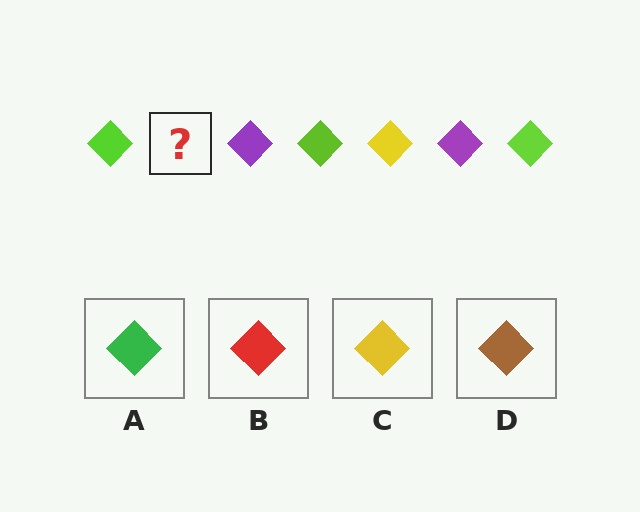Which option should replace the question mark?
Option C.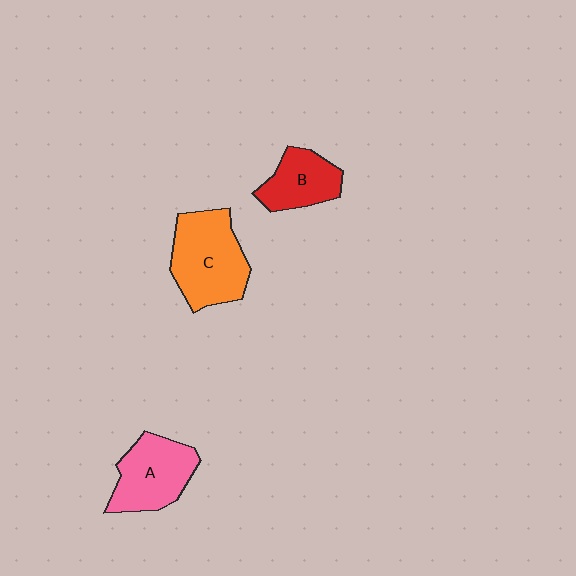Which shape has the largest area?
Shape C (orange).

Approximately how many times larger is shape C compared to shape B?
Approximately 1.6 times.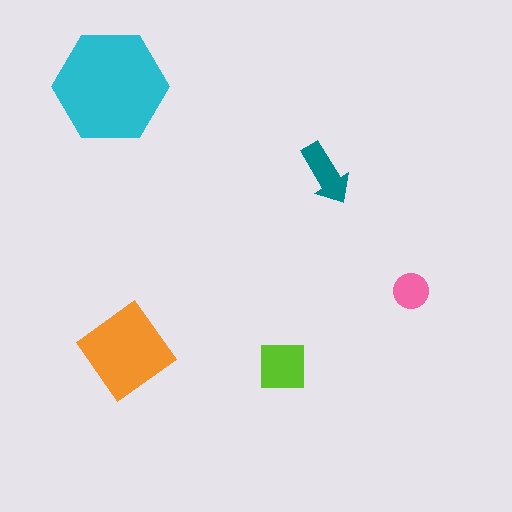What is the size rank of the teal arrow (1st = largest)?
4th.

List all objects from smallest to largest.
The pink circle, the teal arrow, the lime square, the orange diamond, the cyan hexagon.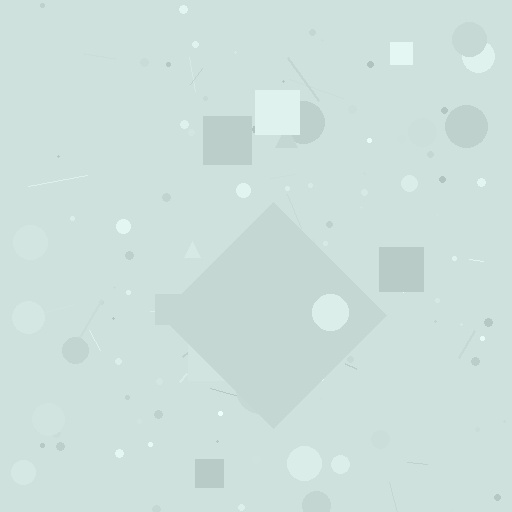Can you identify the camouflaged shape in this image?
The camouflaged shape is a diamond.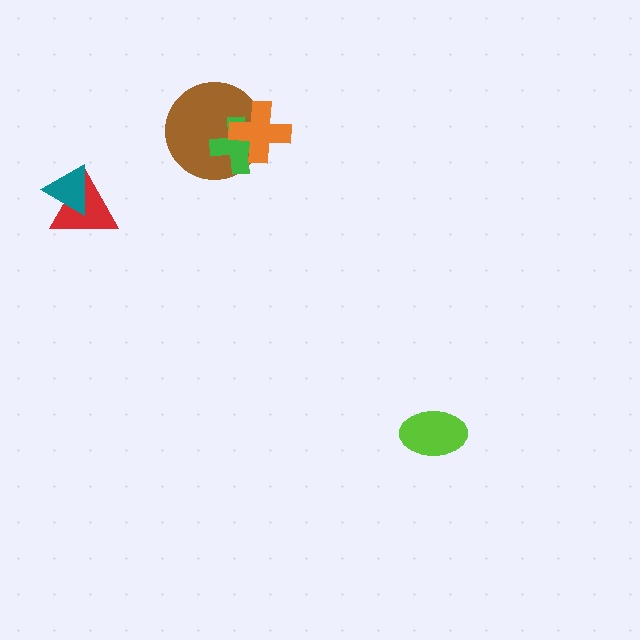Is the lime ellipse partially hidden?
No, no other shape covers it.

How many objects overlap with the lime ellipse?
0 objects overlap with the lime ellipse.